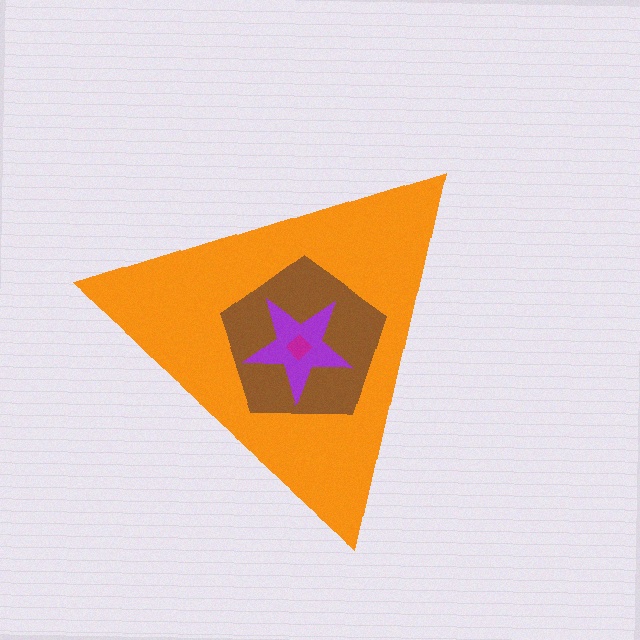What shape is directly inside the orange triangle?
The brown pentagon.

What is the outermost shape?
The orange triangle.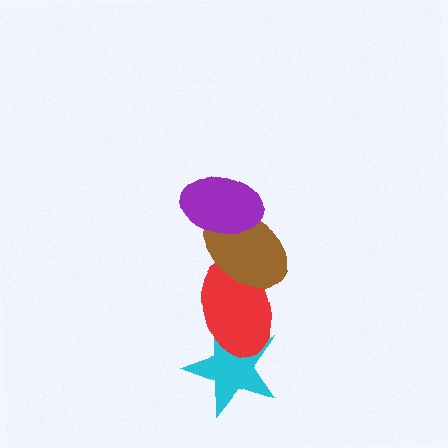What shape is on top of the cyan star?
The red ellipse is on top of the cyan star.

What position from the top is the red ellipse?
The red ellipse is 3rd from the top.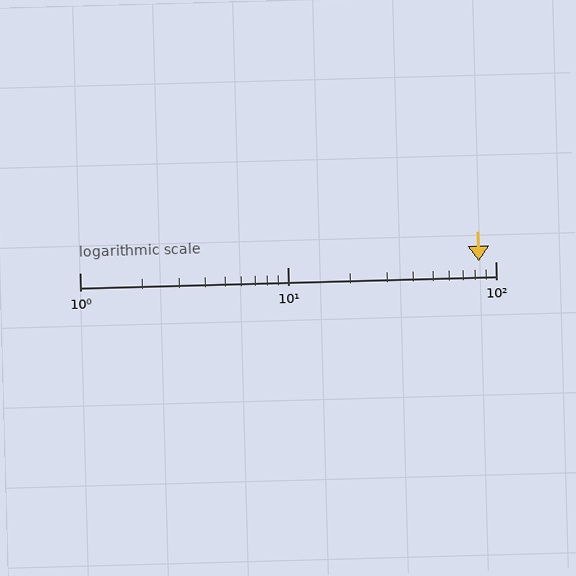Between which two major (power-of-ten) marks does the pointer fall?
The pointer is between 10 and 100.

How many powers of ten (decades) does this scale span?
The scale spans 2 decades, from 1 to 100.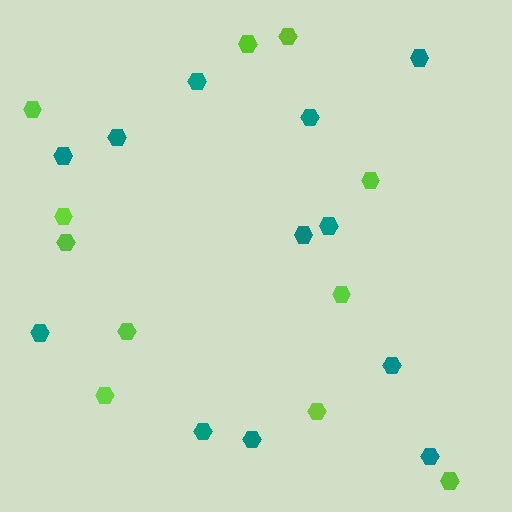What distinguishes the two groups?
There are 2 groups: one group of lime hexagons (11) and one group of teal hexagons (12).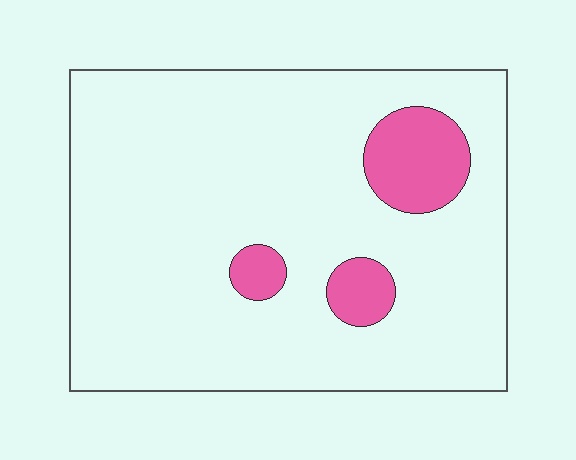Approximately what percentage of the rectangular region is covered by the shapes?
Approximately 10%.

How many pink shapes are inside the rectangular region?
3.